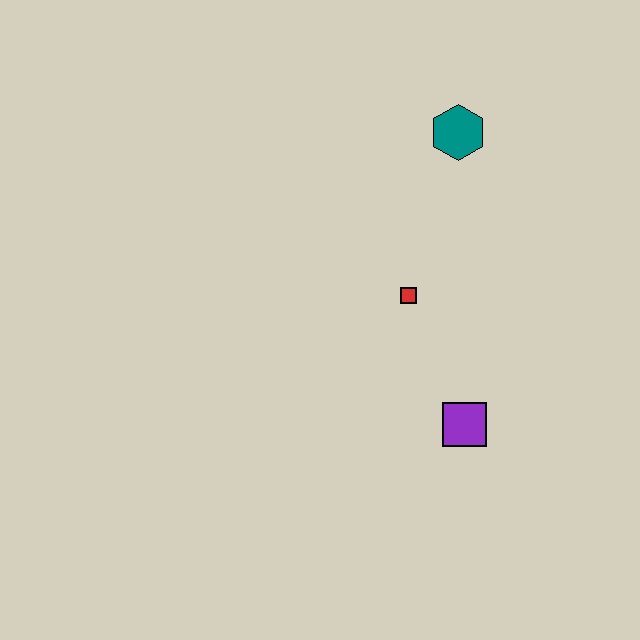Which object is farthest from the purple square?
The teal hexagon is farthest from the purple square.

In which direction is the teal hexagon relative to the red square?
The teal hexagon is above the red square.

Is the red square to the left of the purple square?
Yes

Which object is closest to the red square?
The purple square is closest to the red square.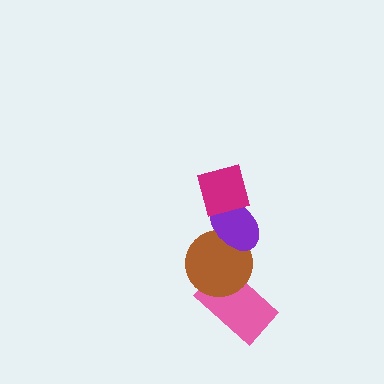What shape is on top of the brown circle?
The purple ellipse is on top of the brown circle.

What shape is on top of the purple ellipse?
The magenta square is on top of the purple ellipse.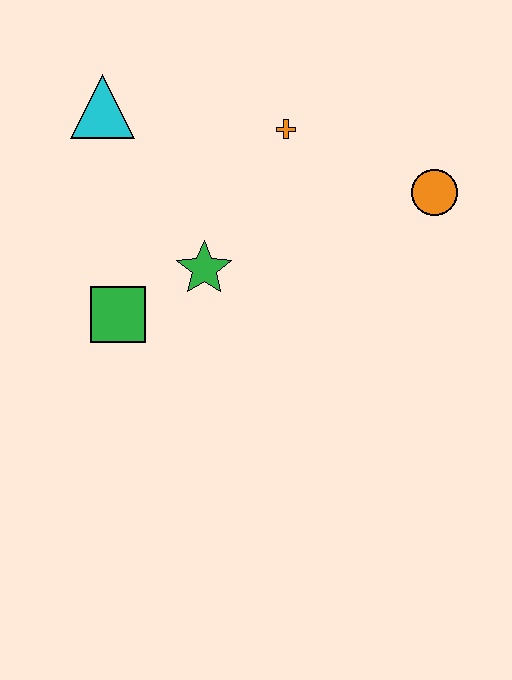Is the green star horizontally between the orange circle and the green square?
Yes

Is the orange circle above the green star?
Yes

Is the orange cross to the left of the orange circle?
Yes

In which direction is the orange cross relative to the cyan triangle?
The orange cross is to the right of the cyan triangle.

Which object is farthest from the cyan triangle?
The orange circle is farthest from the cyan triangle.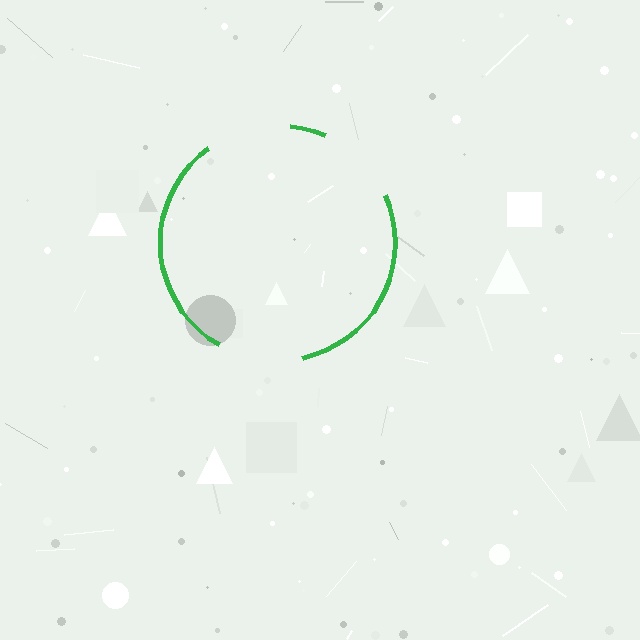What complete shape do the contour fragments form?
The contour fragments form a circle.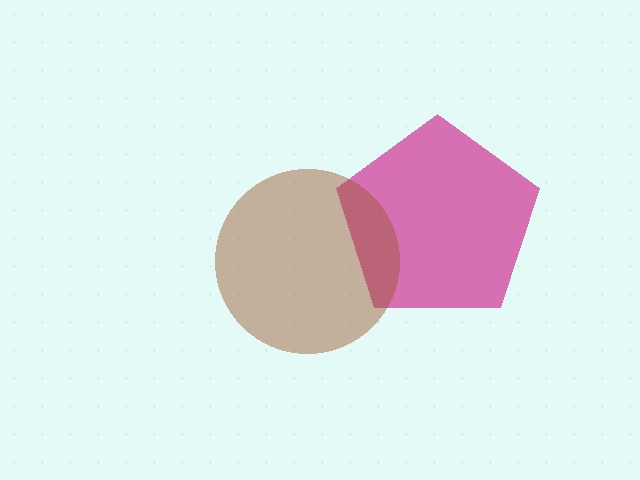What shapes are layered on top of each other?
The layered shapes are: a magenta pentagon, a brown circle.